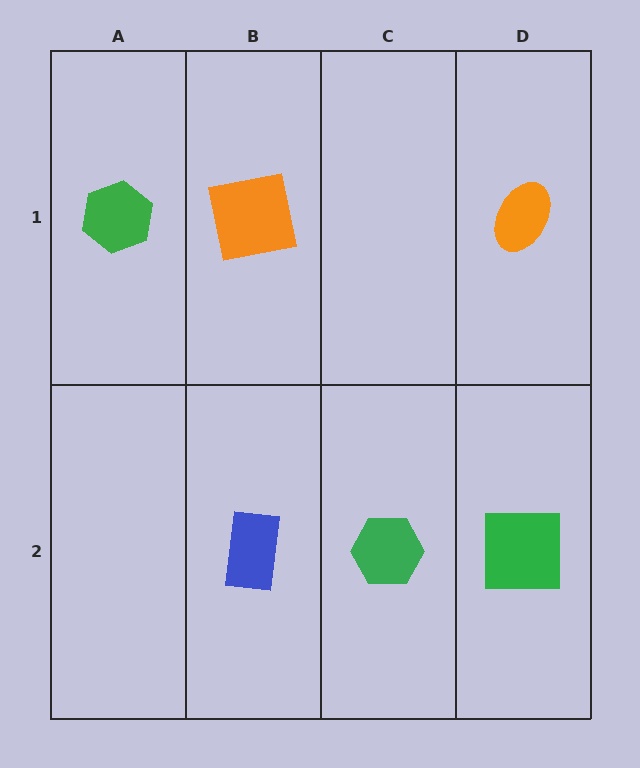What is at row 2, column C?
A green hexagon.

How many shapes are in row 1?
3 shapes.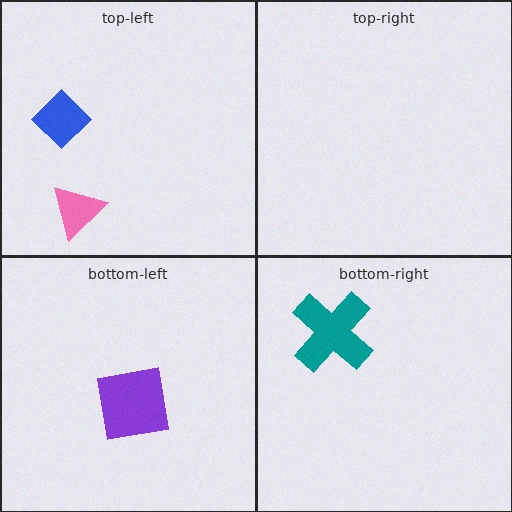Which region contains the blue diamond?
The top-left region.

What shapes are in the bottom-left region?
The purple square.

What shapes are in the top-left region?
The blue diamond, the pink triangle.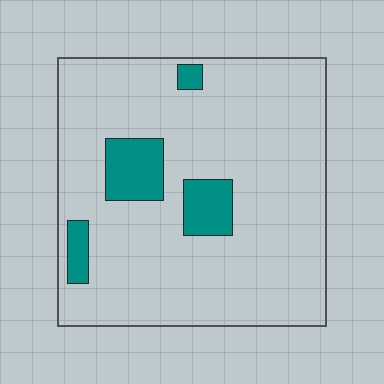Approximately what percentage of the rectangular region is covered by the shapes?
Approximately 10%.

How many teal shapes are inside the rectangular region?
4.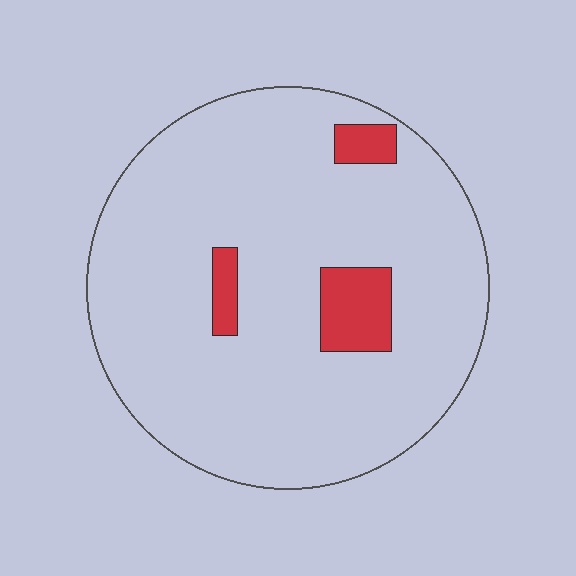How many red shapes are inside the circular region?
3.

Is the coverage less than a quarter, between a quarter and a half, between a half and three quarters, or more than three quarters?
Less than a quarter.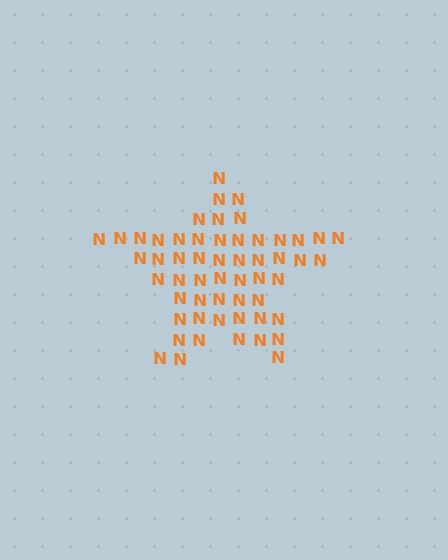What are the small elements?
The small elements are letter N's.